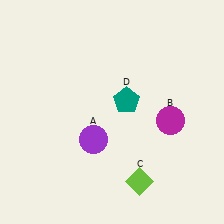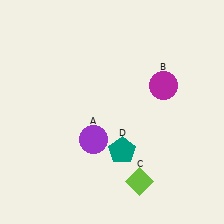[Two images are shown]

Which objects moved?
The objects that moved are: the magenta circle (B), the teal pentagon (D).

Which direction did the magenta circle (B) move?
The magenta circle (B) moved up.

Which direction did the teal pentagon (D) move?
The teal pentagon (D) moved down.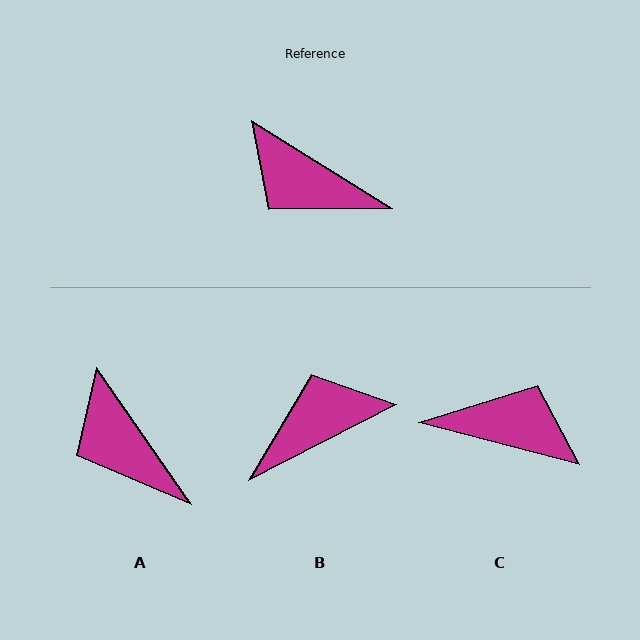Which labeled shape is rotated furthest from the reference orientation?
C, about 163 degrees away.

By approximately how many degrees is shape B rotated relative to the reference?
Approximately 121 degrees clockwise.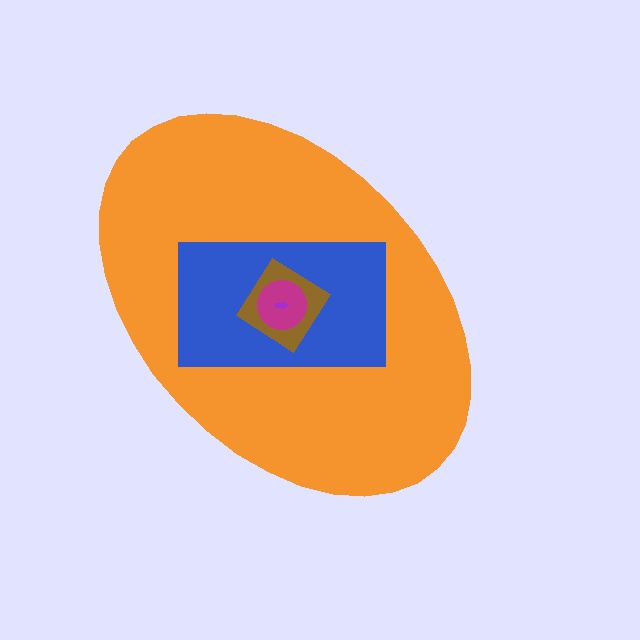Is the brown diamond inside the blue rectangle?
Yes.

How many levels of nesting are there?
5.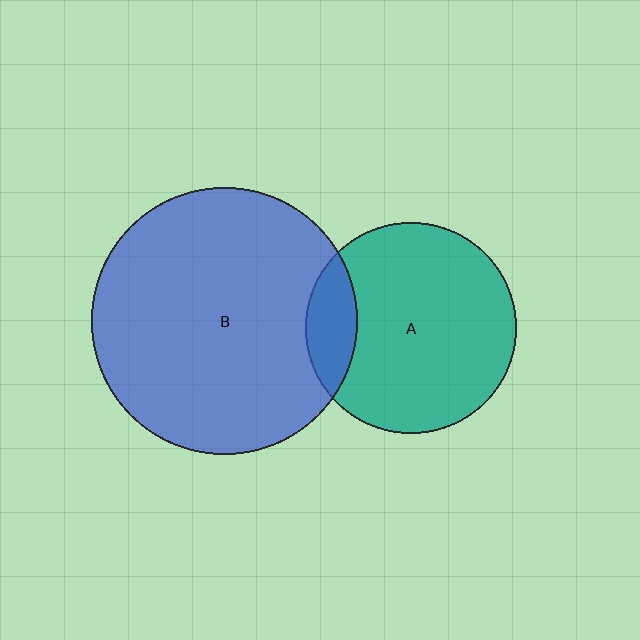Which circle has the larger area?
Circle B (blue).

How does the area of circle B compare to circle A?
Approximately 1.6 times.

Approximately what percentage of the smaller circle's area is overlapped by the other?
Approximately 15%.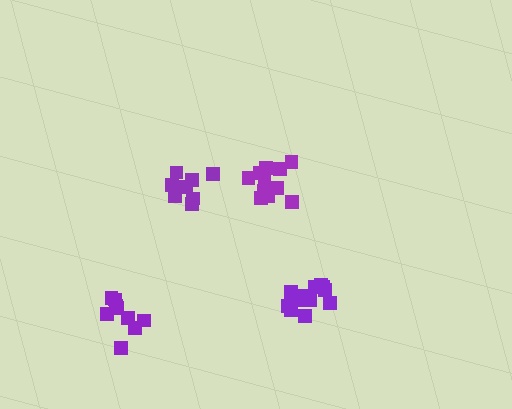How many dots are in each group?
Group 1: 12 dots, Group 2: 11 dots, Group 3: 9 dots, Group 4: 8 dots (40 total).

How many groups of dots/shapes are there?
There are 4 groups.